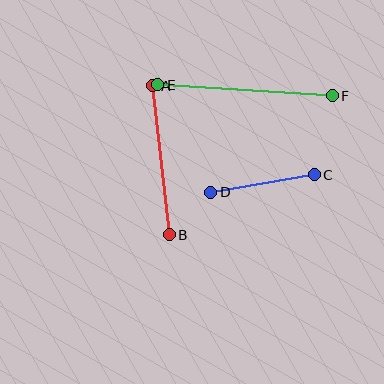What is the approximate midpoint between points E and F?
The midpoint is at approximately (245, 90) pixels.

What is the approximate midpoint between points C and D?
The midpoint is at approximately (263, 184) pixels.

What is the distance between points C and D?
The distance is approximately 105 pixels.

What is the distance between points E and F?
The distance is approximately 175 pixels.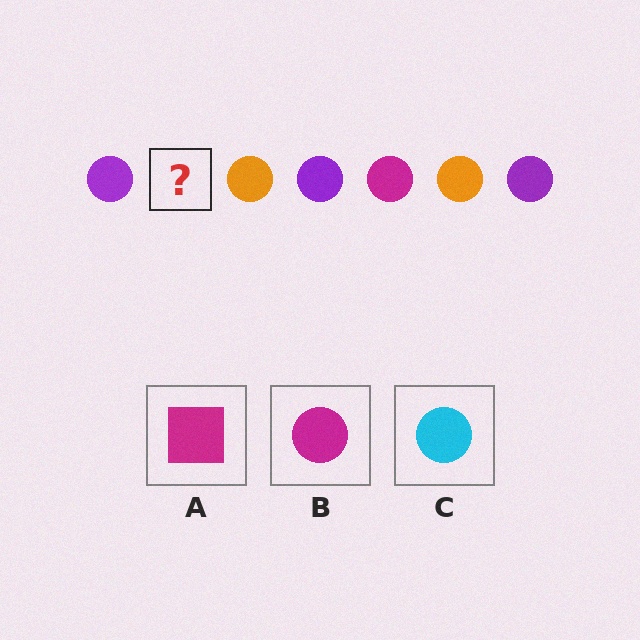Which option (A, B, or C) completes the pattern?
B.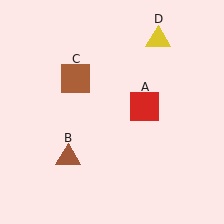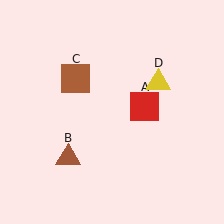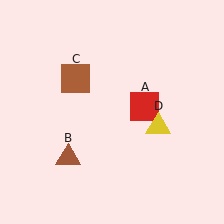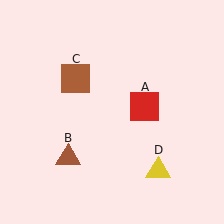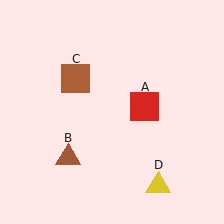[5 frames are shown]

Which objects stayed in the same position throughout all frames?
Red square (object A) and brown triangle (object B) and brown square (object C) remained stationary.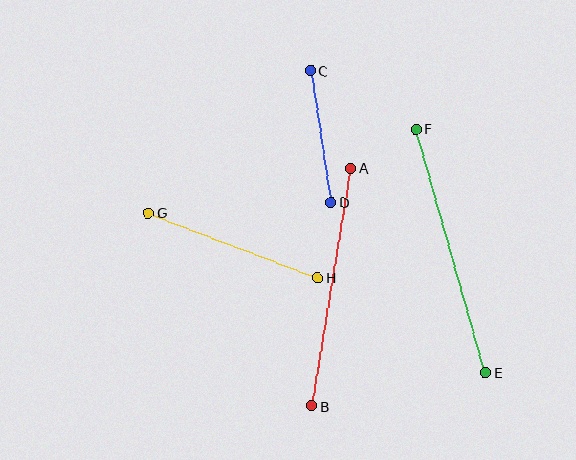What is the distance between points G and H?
The distance is approximately 181 pixels.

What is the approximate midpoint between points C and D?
The midpoint is at approximately (321, 136) pixels.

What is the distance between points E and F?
The distance is approximately 253 pixels.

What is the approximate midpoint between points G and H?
The midpoint is at approximately (233, 245) pixels.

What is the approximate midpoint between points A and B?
The midpoint is at approximately (331, 287) pixels.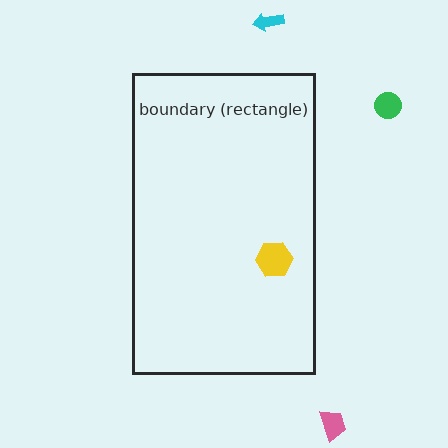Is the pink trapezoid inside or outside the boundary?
Outside.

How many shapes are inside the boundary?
1 inside, 3 outside.